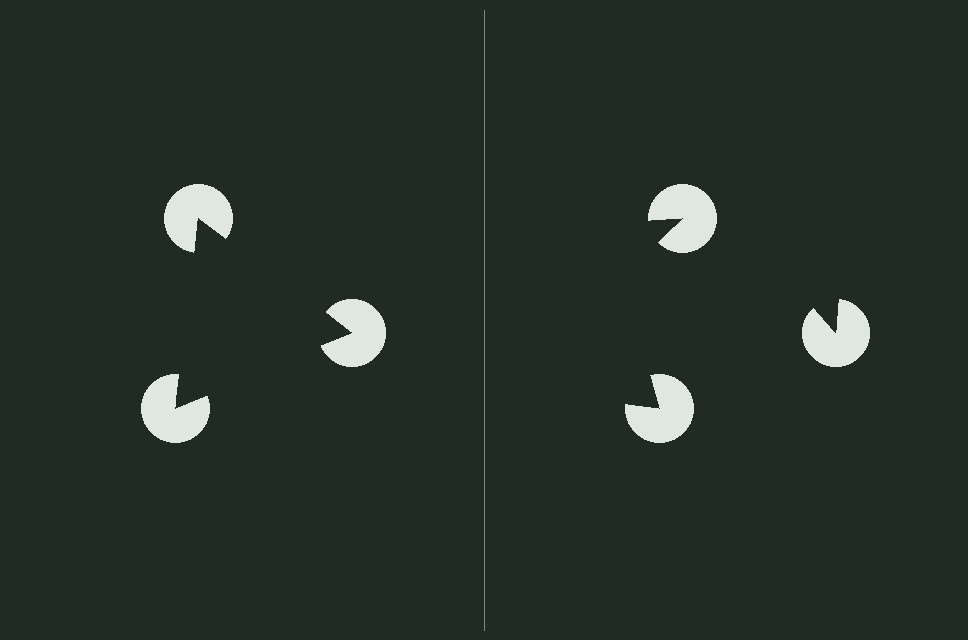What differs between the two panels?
The pac-man discs are positioned identically on both sides; only the wedge orientations differ. On the left they align to a triangle; on the right they are misaligned.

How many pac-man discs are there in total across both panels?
6 — 3 on each side.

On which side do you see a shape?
An illusory triangle appears on the left side. On the right side the wedge cuts are rotated, so no coherent shape forms.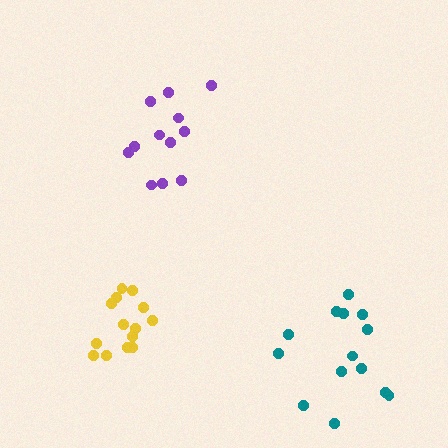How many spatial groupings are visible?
There are 3 spatial groupings.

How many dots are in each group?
Group 1: 14 dots, Group 2: 14 dots, Group 3: 12 dots (40 total).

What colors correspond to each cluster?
The clusters are colored: yellow, teal, purple.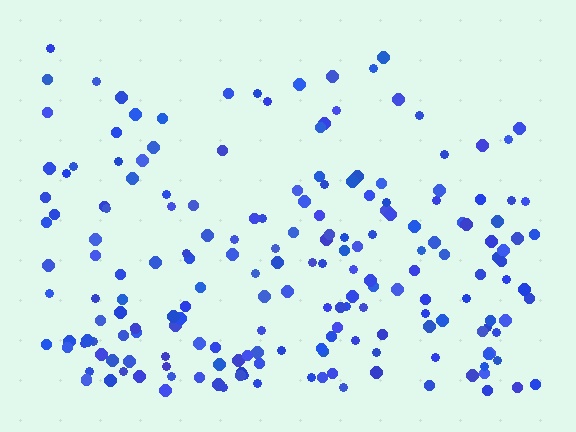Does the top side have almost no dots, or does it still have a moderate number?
Still a moderate number, just noticeably fewer than the bottom.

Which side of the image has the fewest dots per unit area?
The top.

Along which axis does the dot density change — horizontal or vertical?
Vertical.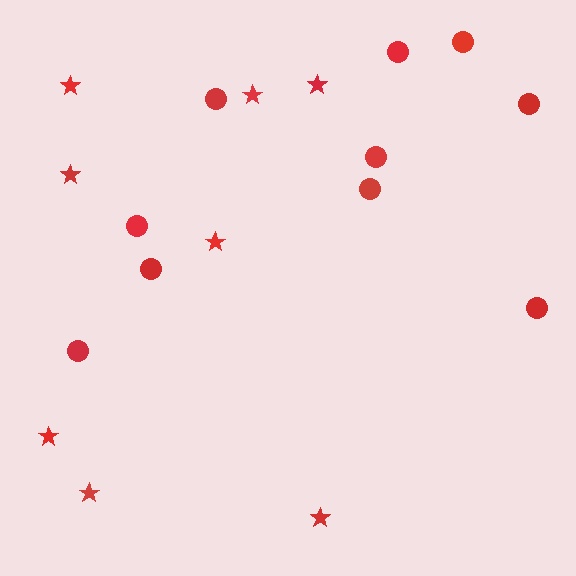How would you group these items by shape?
There are 2 groups: one group of stars (8) and one group of circles (10).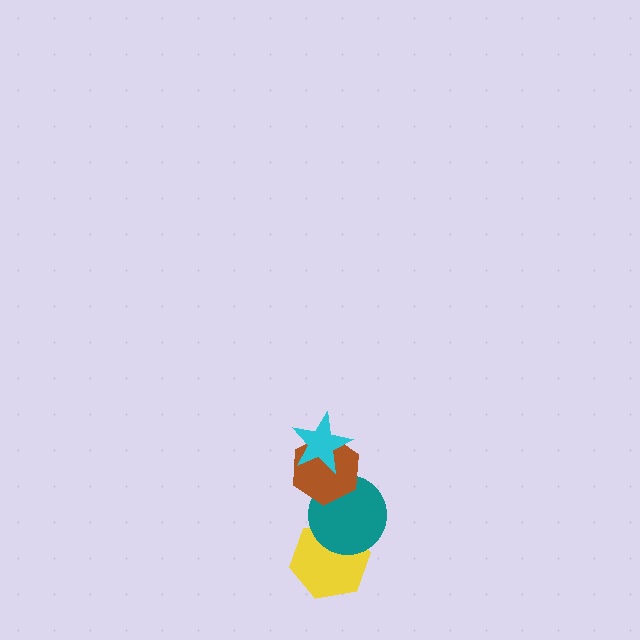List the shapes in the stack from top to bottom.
From top to bottom: the cyan star, the brown hexagon, the teal circle, the yellow hexagon.